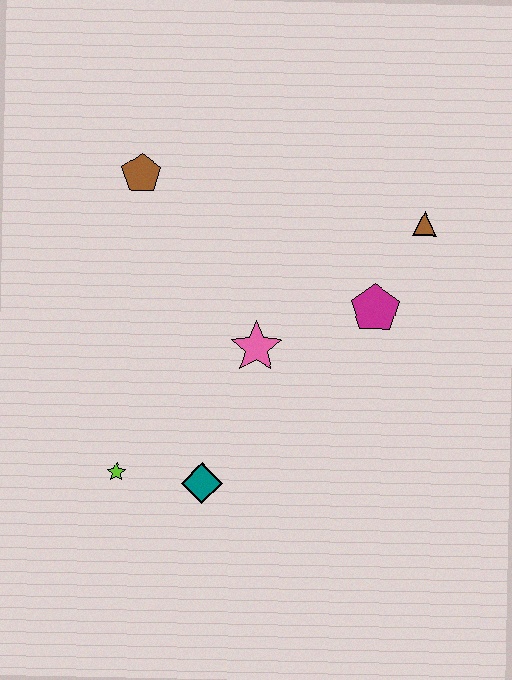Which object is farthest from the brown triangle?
The lime star is farthest from the brown triangle.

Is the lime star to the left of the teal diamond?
Yes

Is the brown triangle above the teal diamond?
Yes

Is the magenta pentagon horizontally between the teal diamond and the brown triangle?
Yes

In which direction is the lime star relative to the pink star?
The lime star is to the left of the pink star.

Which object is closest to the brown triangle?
The magenta pentagon is closest to the brown triangle.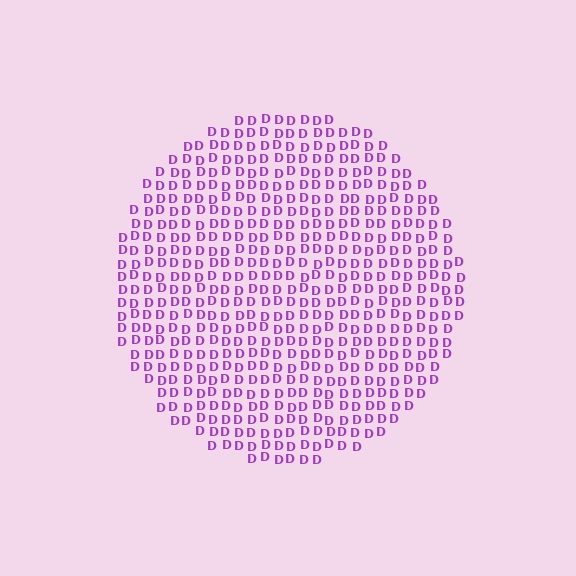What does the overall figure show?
The overall figure shows a circle.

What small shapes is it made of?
It is made of small letter D's.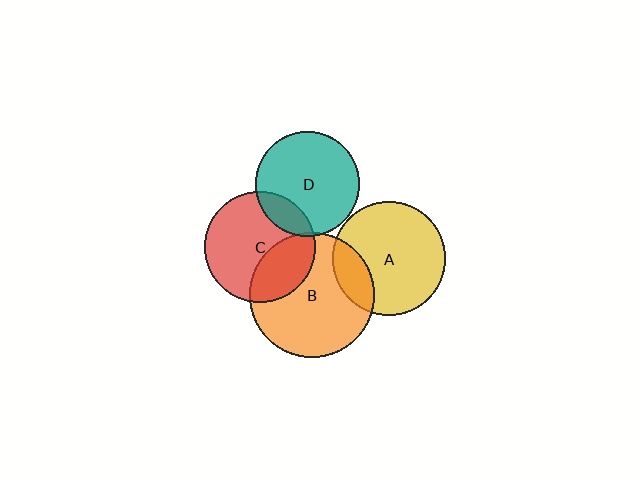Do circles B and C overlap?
Yes.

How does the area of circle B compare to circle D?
Approximately 1.4 times.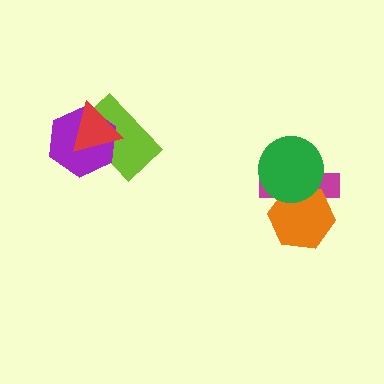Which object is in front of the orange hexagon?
The green circle is in front of the orange hexagon.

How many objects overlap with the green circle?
2 objects overlap with the green circle.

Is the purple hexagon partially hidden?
Yes, it is partially covered by another shape.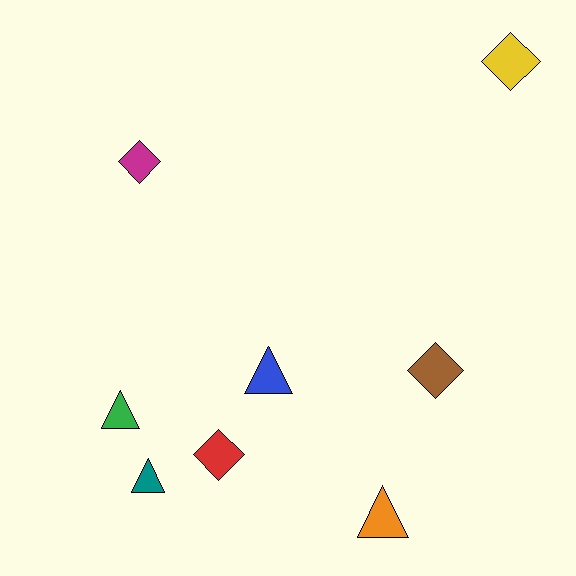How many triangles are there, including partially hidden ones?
There are 4 triangles.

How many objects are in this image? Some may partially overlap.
There are 8 objects.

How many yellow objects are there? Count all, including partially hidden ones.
There is 1 yellow object.